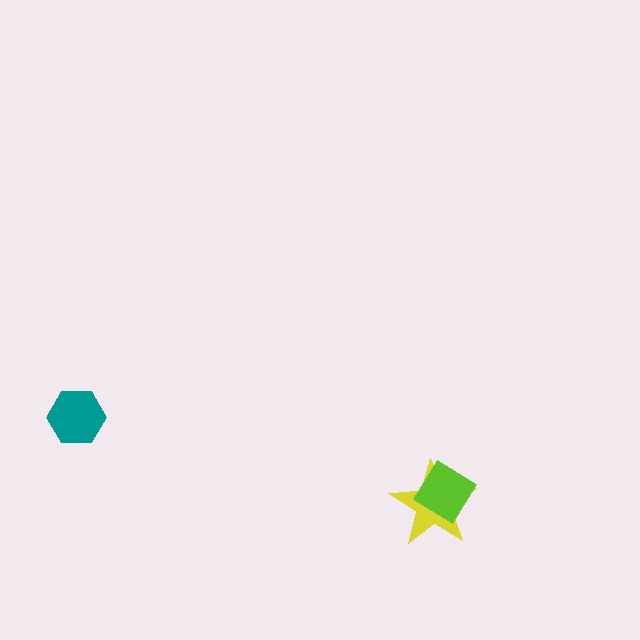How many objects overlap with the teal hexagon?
0 objects overlap with the teal hexagon.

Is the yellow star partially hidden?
Yes, it is partially covered by another shape.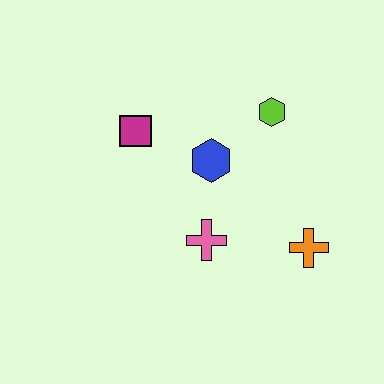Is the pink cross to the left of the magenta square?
No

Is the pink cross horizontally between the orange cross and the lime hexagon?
No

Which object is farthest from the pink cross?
The lime hexagon is farthest from the pink cross.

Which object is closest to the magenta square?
The blue hexagon is closest to the magenta square.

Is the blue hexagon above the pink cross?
Yes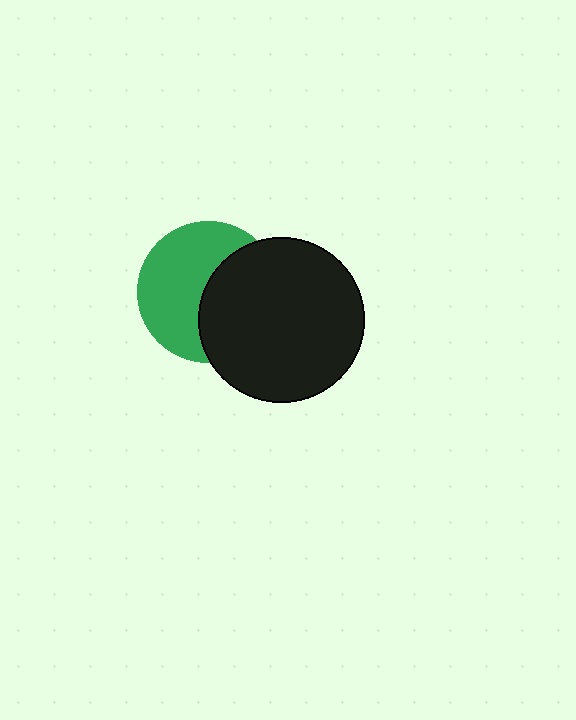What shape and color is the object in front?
The object in front is a black circle.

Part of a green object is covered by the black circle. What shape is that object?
It is a circle.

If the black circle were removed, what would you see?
You would see the complete green circle.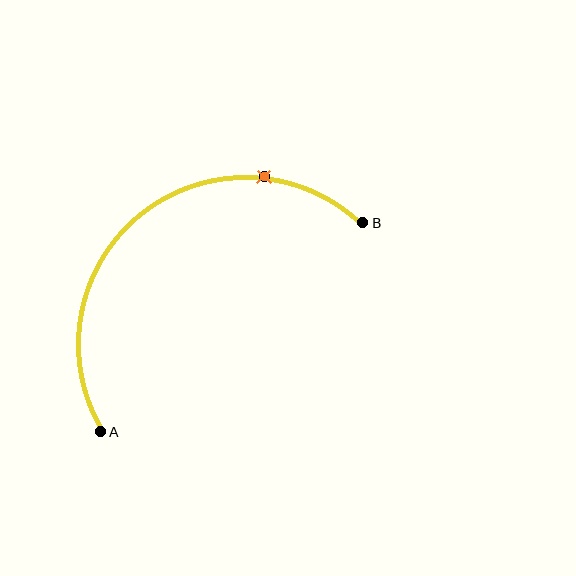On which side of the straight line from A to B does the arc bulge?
The arc bulges above and to the left of the straight line connecting A and B.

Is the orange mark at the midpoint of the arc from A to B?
No. The orange mark lies on the arc but is closer to endpoint B. The arc midpoint would be at the point on the curve equidistant along the arc from both A and B.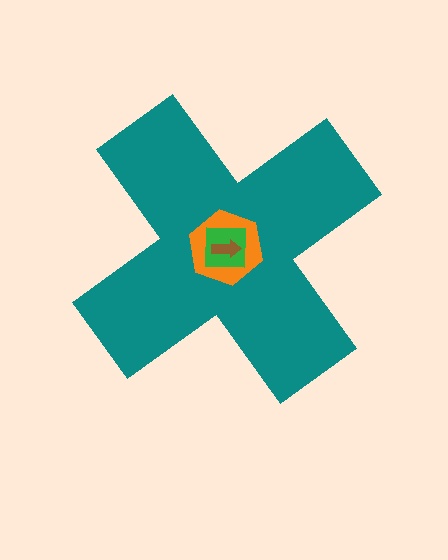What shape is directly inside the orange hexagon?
The green square.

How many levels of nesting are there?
4.